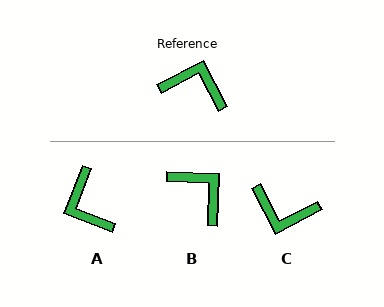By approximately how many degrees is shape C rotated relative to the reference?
Approximately 179 degrees clockwise.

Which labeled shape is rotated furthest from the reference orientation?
C, about 179 degrees away.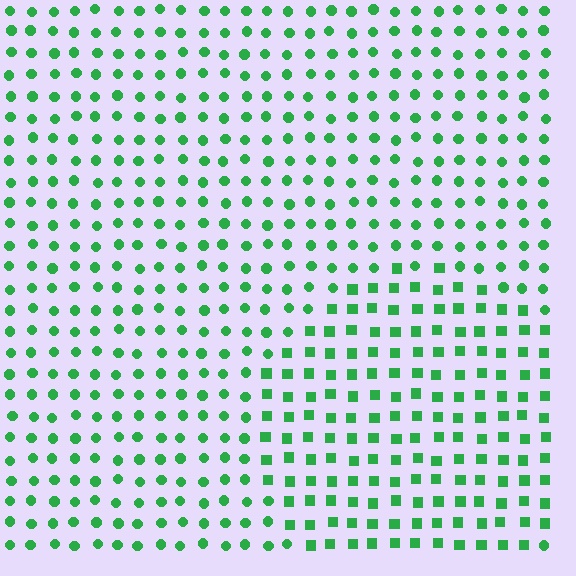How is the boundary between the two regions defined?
The boundary is defined by a change in element shape: squares inside vs. circles outside. All elements share the same color and spacing.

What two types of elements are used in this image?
The image uses squares inside the circle region and circles outside it.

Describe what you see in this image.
The image is filled with small green elements arranged in a uniform grid. A circle-shaped region contains squares, while the surrounding area contains circles. The boundary is defined purely by the change in element shape.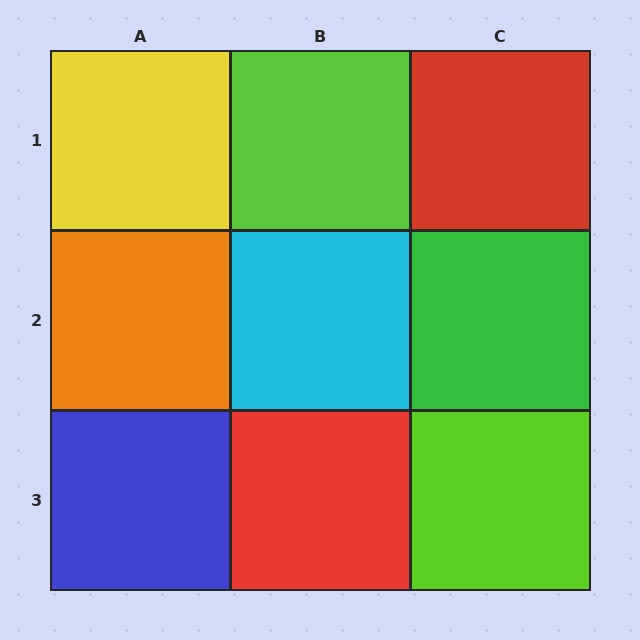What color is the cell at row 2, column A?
Orange.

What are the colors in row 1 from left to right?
Yellow, lime, red.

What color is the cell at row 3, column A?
Blue.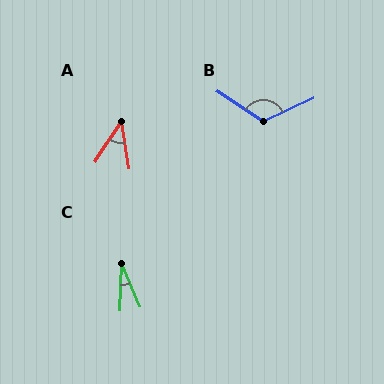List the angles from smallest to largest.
C (24°), A (42°), B (121°).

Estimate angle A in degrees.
Approximately 42 degrees.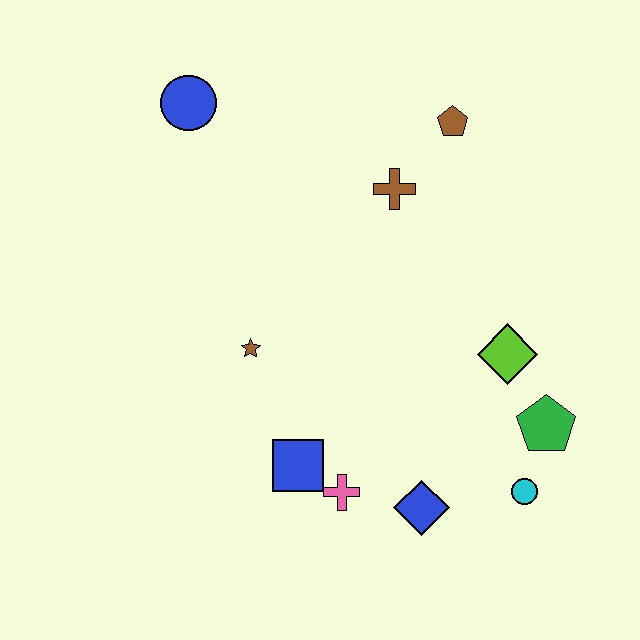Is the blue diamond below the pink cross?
Yes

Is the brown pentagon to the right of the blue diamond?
Yes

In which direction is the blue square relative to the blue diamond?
The blue square is to the left of the blue diamond.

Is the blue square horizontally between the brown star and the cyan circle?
Yes